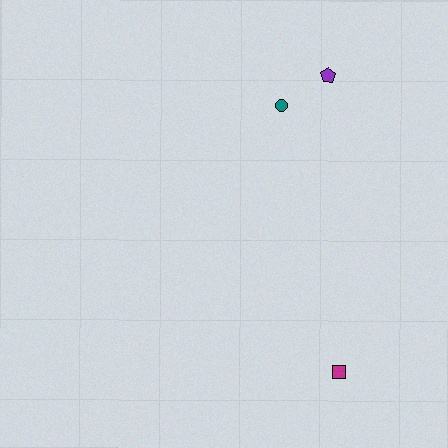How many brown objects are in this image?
There are no brown objects.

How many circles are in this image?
There is 1 circle.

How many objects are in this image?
There are 3 objects.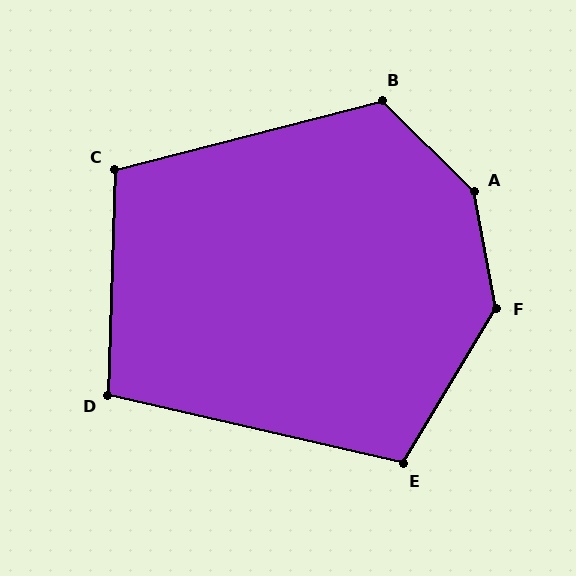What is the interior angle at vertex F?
Approximately 138 degrees (obtuse).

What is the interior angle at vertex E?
Approximately 108 degrees (obtuse).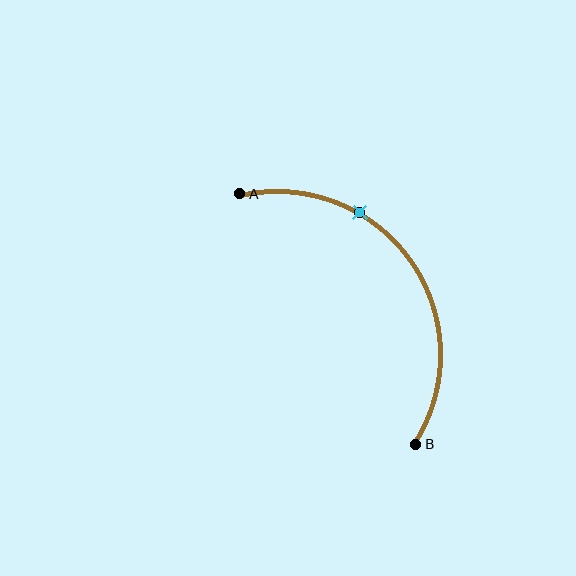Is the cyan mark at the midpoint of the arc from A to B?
No. The cyan mark lies on the arc but is closer to endpoint A. The arc midpoint would be at the point on the curve equidistant along the arc from both A and B.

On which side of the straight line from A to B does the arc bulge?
The arc bulges above and to the right of the straight line connecting A and B.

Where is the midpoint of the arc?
The arc midpoint is the point on the curve farthest from the straight line joining A and B. It sits above and to the right of that line.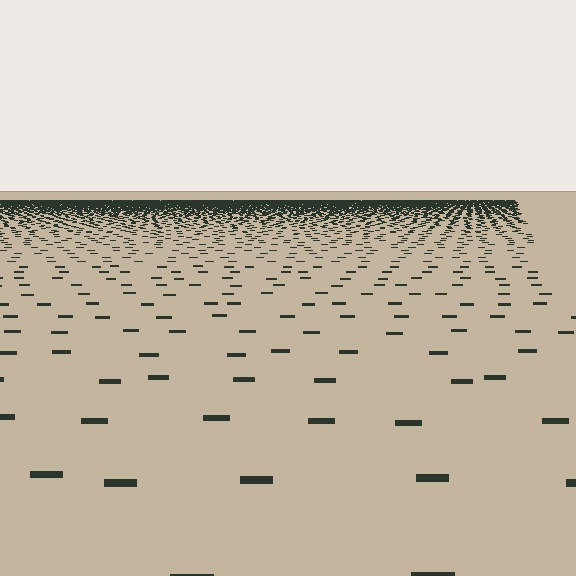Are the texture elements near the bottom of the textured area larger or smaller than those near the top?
Larger. Near the bottom, elements are closer to the viewer and appear at a bigger on-screen size.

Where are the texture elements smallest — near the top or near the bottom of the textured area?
Near the top.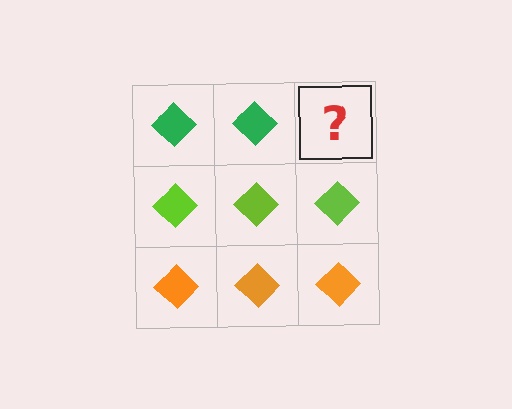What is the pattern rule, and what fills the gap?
The rule is that each row has a consistent color. The gap should be filled with a green diamond.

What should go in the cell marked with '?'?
The missing cell should contain a green diamond.